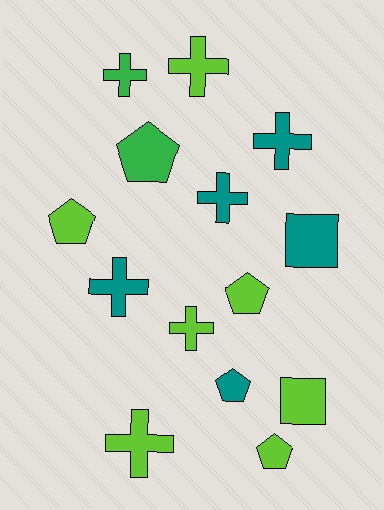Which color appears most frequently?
Lime, with 7 objects.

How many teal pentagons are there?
There is 1 teal pentagon.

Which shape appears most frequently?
Cross, with 7 objects.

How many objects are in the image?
There are 14 objects.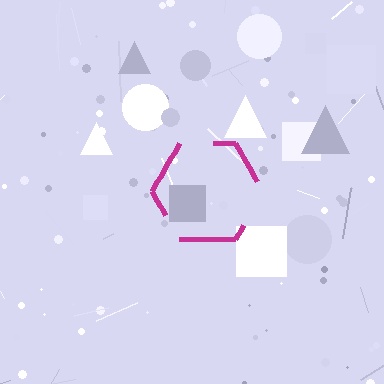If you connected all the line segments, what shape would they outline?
They would outline a hexagon.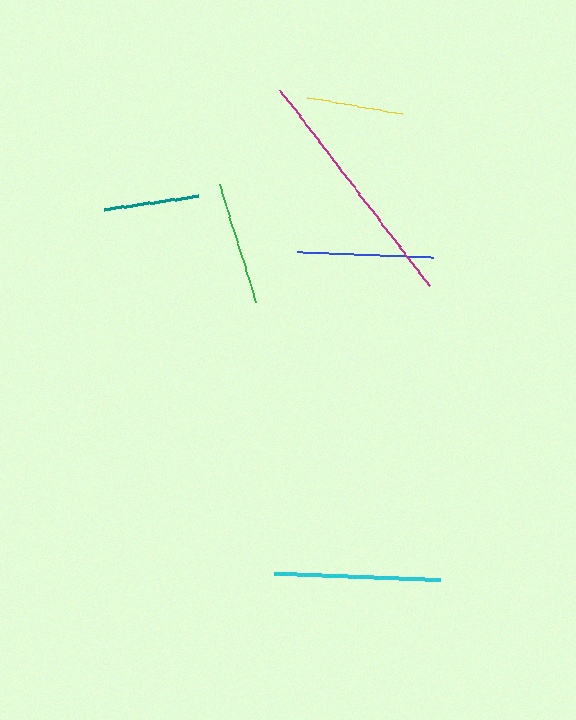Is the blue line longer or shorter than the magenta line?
The magenta line is longer than the blue line.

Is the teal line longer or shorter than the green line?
The green line is longer than the teal line.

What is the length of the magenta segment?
The magenta segment is approximately 246 pixels long.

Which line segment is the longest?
The magenta line is the longest at approximately 246 pixels.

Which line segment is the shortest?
The teal line is the shortest at approximately 96 pixels.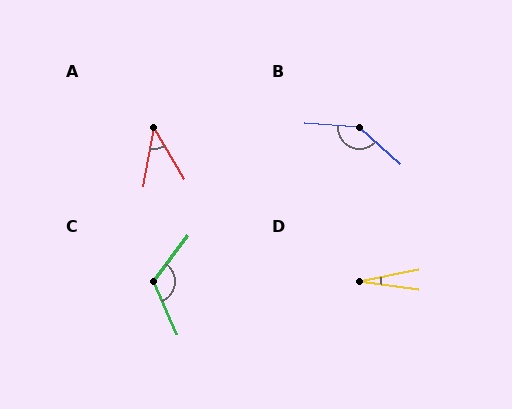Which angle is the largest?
B, at approximately 143 degrees.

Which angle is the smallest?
D, at approximately 19 degrees.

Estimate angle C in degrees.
Approximately 120 degrees.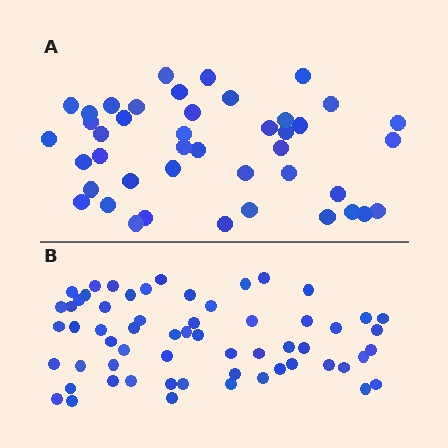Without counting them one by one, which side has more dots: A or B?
Region B (the bottom region) has more dots.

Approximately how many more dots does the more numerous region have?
Region B has approximately 15 more dots than region A.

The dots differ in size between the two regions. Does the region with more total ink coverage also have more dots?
No. Region A has more total ink coverage because its dots are larger, but region B actually contains more individual dots. Total area can be misleading — the number of items is what matters here.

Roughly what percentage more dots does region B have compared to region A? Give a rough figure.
About 40% more.